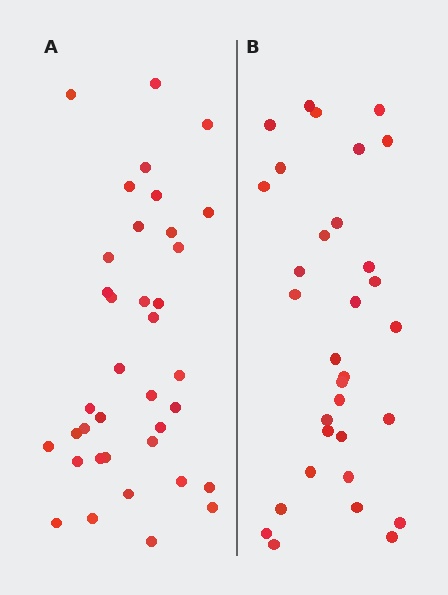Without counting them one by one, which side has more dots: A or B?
Region A (the left region) has more dots.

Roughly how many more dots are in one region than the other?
Region A has about 5 more dots than region B.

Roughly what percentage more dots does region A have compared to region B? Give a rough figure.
About 15% more.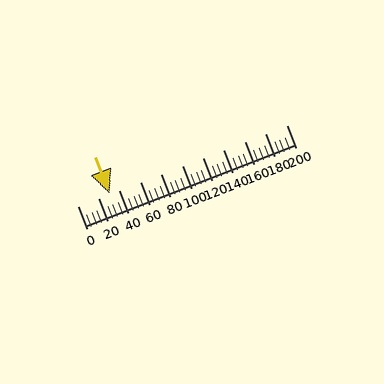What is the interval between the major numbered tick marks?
The major tick marks are spaced 20 units apart.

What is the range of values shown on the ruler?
The ruler shows values from 0 to 200.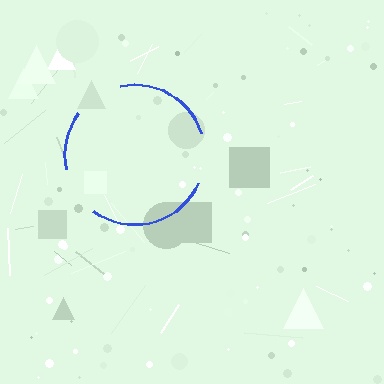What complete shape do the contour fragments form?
The contour fragments form a circle.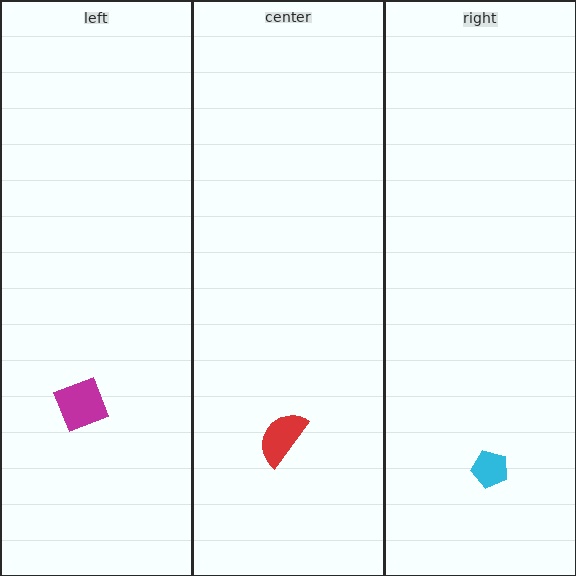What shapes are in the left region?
The magenta diamond.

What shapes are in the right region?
The cyan pentagon.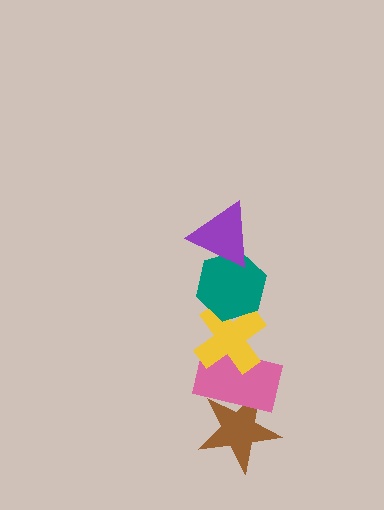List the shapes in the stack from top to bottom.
From top to bottom: the purple triangle, the teal hexagon, the yellow cross, the pink rectangle, the brown star.